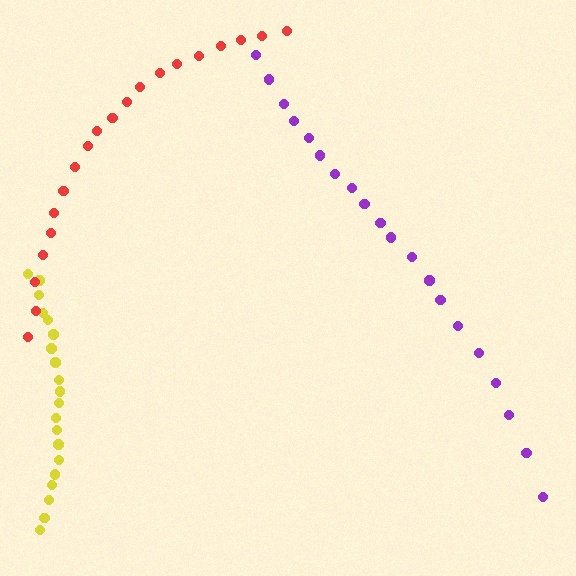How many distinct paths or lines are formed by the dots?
There are 3 distinct paths.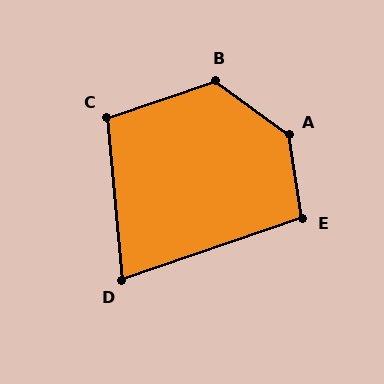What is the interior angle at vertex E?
Approximately 100 degrees (obtuse).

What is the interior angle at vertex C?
Approximately 103 degrees (obtuse).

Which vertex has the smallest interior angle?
D, at approximately 76 degrees.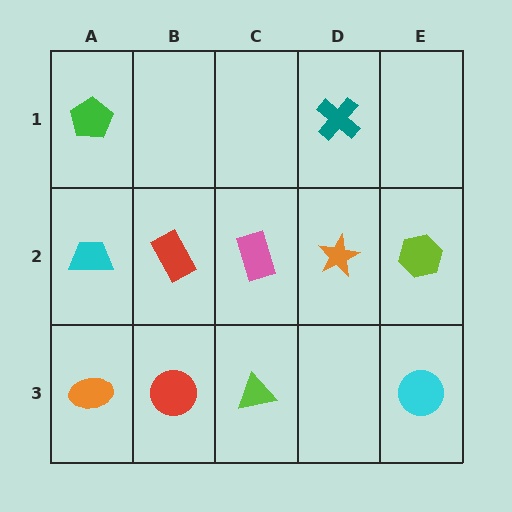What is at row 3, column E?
A cyan circle.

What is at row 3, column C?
A lime triangle.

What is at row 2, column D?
An orange star.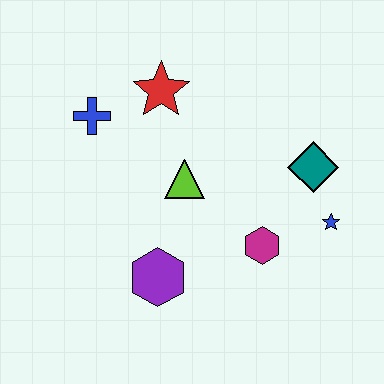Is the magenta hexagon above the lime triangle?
No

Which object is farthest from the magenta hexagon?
The blue cross is farthest from the magenta hexagon.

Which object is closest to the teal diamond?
The blue star is closest to the teal diamond.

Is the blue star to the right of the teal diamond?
Yes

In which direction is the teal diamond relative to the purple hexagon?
The teal diamond is to the right of the purple hexagon.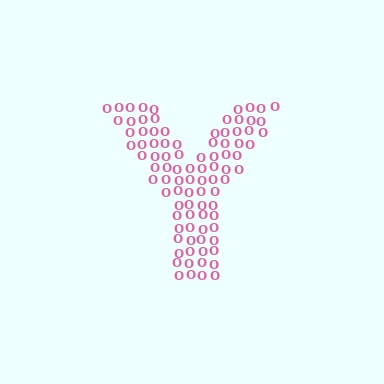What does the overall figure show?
The overall figure shows the letter Y.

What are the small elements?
The small elements are letter O's.